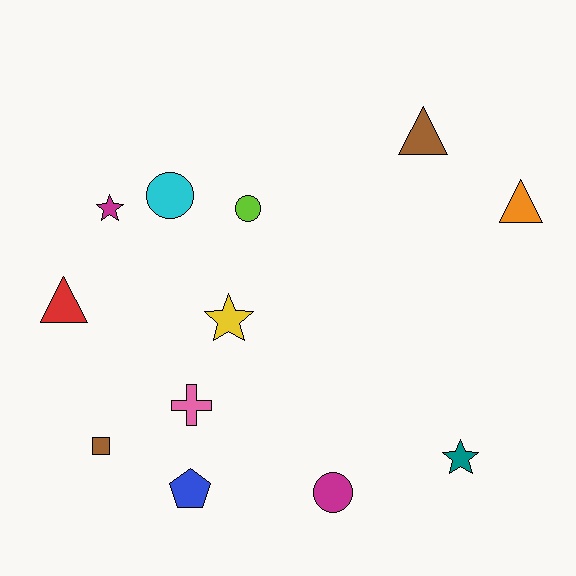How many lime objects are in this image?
There is 1 lime object.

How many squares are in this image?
There is 1 square.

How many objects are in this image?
There are 12 objects.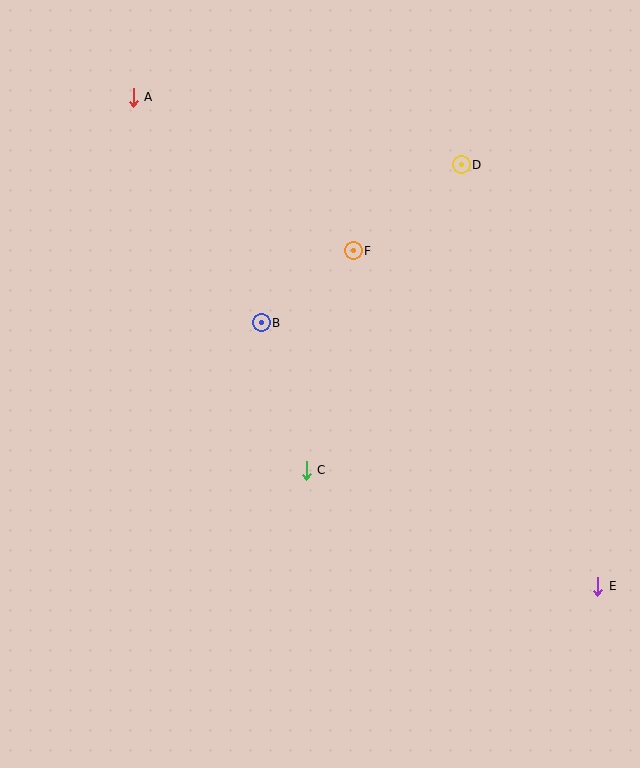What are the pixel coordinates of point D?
Point D is at (461, 165).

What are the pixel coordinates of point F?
Point F is at (353, 251).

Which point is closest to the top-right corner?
Point D is closest to the top-right corner.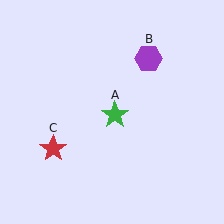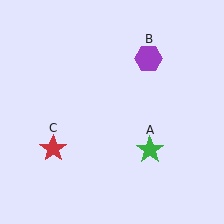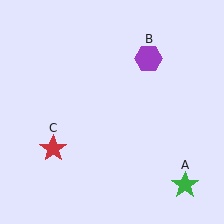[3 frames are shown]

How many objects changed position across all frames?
1 object changed position: green star (object A).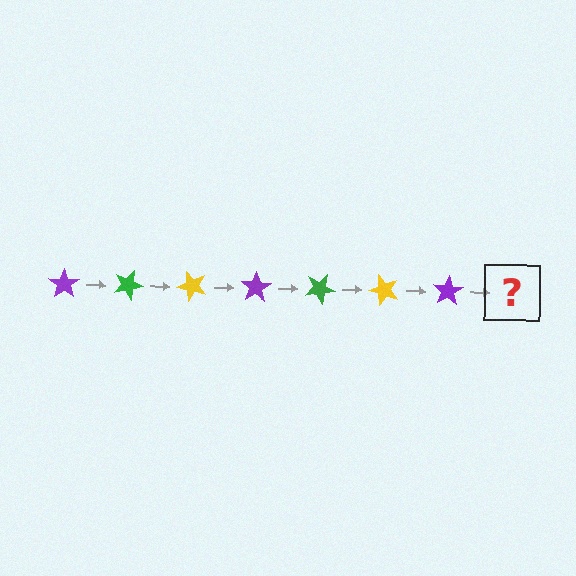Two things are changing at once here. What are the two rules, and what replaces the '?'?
The two rules are that it rotates 25 degrees each step and the color cycles through purple, green, and yellow. The '?' should be a green star, rotated 175 degrees from the start.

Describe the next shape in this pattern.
It should be a green star, rotated 175 degrees from the start.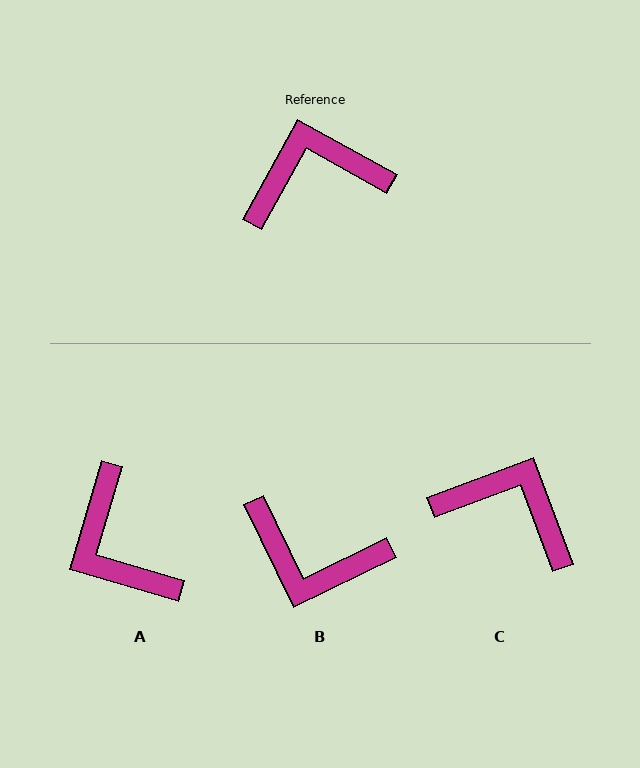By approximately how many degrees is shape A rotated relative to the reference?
Approximately 103 degrees counter-clockwise.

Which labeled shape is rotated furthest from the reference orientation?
B, about 145 degrees away.